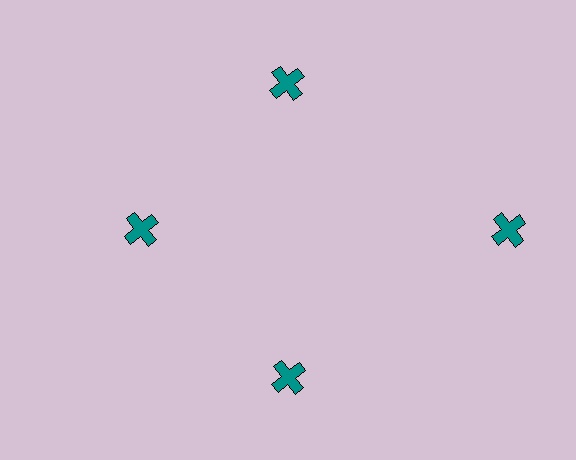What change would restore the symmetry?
The symmetry would be restored by moving it inward, back onto the ring so that all 4 crosses sit at equal angles and equal distance from the center.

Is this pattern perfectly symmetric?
No. The 4 teal crosses are arranged in a ring, but one element near the 3 o'clock position is pushed outward from the center, breaking the 4-fold rotational symmetry.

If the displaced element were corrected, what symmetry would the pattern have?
It would have 4-fold rotational symmetry — the pattern would map onto itself every 90 degrees.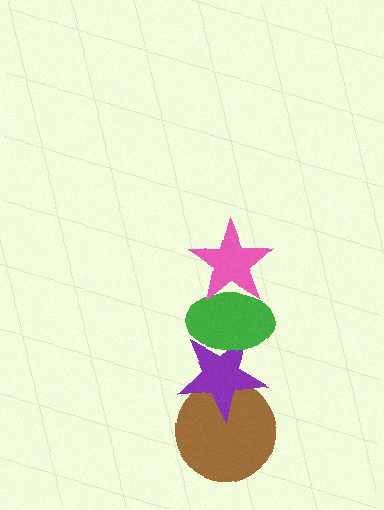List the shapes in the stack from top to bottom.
From top to bottom: the pink star, the green ellipse, the purple star, the brown circle.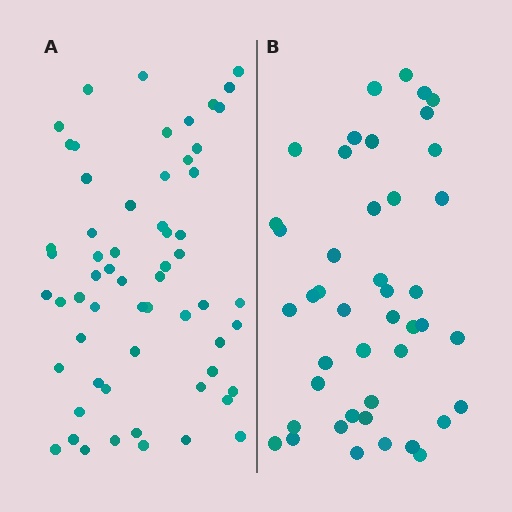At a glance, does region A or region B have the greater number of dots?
Region A (the left region) has more dots.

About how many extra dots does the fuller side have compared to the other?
Region A has approximately 15 more dots than region B.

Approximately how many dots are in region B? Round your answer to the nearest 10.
About 40 dots. (The exact count is 44, which rounds to 40.)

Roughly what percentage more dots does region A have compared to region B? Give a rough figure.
About 35% more.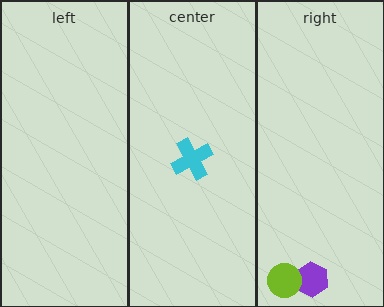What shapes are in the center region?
The cyan cross.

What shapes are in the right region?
The purple hexagon, the lime circle.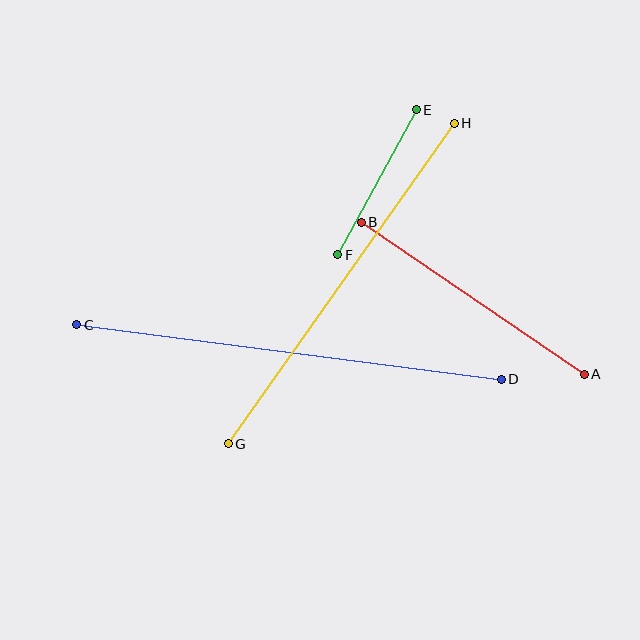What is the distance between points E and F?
The distance is approximately 165 pixels.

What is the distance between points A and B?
The distance is approximately 270 pixels.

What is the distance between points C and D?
The distance is approximately 428 pixels.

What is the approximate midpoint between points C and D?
The midpoint is at approximately (289, 352) pixels.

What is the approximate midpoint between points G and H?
The midpoint is at approximately (341, 284) pixels.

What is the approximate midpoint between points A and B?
The midpoint is at approximately (473, 298) pixels.